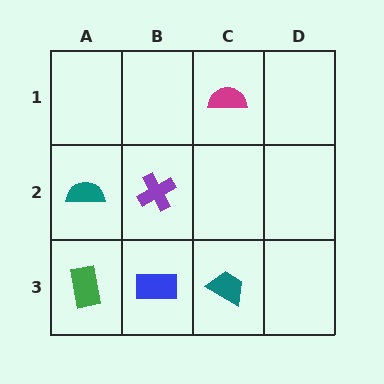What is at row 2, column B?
A purple cross.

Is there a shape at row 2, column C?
No, that cell is empty.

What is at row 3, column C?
A teal trapezoid.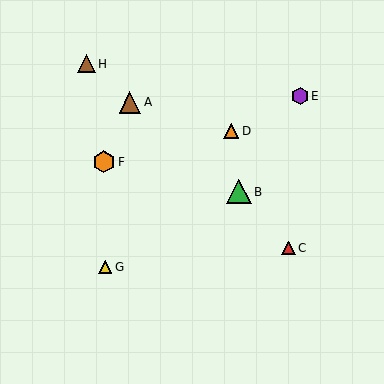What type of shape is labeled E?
Shape E is a purple hexagon.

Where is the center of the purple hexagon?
The center of the purple hexagon is at (300, 96).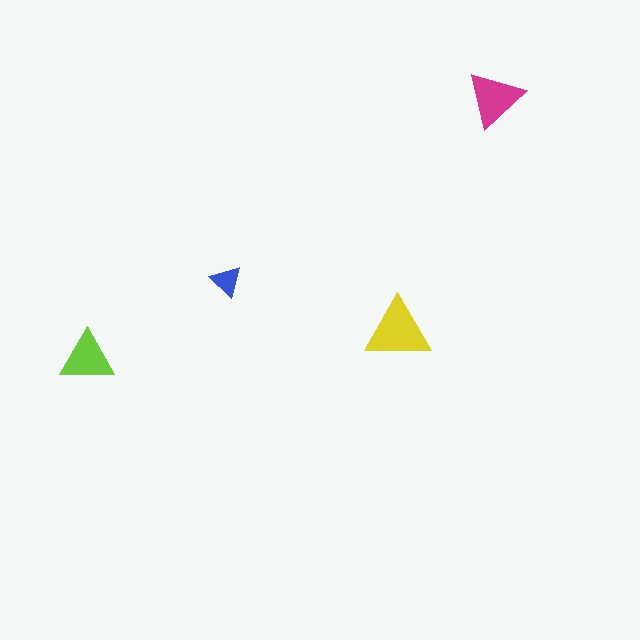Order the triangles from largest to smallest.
the yellow one, the magenta one, the lime one, the blue one.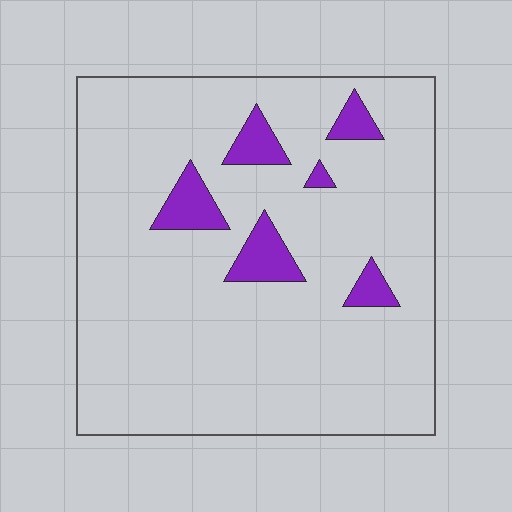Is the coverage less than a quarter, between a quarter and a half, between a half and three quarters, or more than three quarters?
Less than a quarter.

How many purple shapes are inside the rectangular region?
6.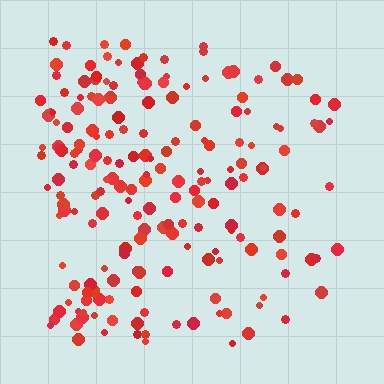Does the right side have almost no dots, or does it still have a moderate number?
Still a moderate number, just noticeably fewer than the left.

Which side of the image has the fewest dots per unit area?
The right.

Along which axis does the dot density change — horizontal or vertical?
Horizontal.